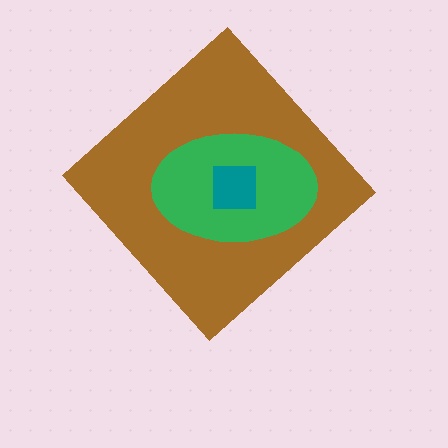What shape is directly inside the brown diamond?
The green ellipse.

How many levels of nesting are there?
3.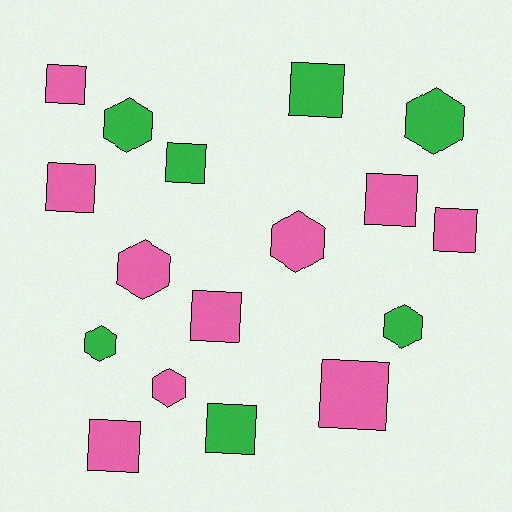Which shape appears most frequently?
Square, with 10 objects.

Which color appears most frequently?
Pink, with 10 objects.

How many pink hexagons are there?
There are 3 pink hexagons.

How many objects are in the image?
There are 17 objects.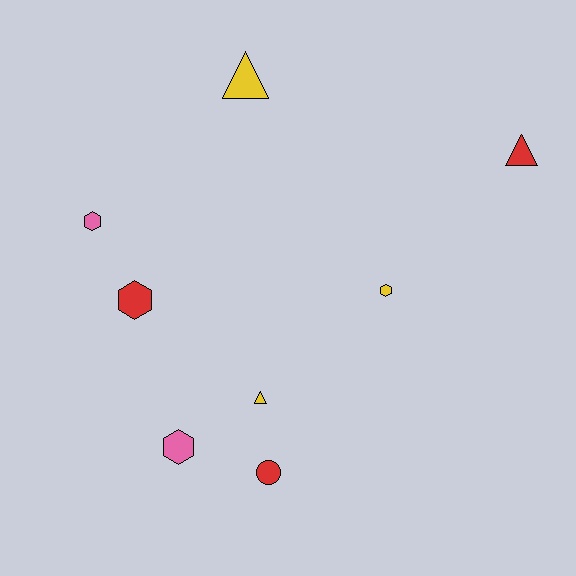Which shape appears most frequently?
Hexagon, with 4 objects.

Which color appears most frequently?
Yellow, with 3 objects.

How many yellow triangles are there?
There are 2 yellow triangles.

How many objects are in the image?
There are 8 objects.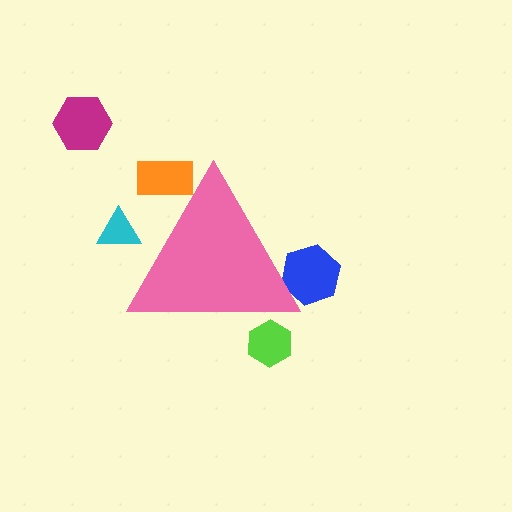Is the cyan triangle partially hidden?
Yes, the cyan triangle is partially hidden behind the pink triangle.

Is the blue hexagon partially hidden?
Yes, the blue hexagon is partially hidden behind the pink triangle.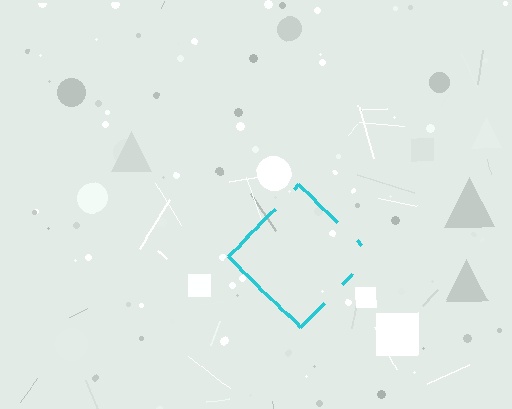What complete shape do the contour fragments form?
The contour fragments form a diamond.